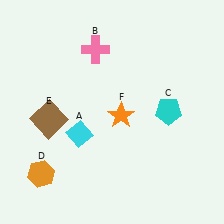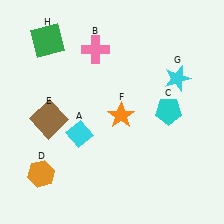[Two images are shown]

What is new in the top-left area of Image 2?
A green square (H) was added in the top-left area of Image 2.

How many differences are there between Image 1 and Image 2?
There are 2 differences between the two images.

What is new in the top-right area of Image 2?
A cyan star (G) was added in the top-right area of Image 2.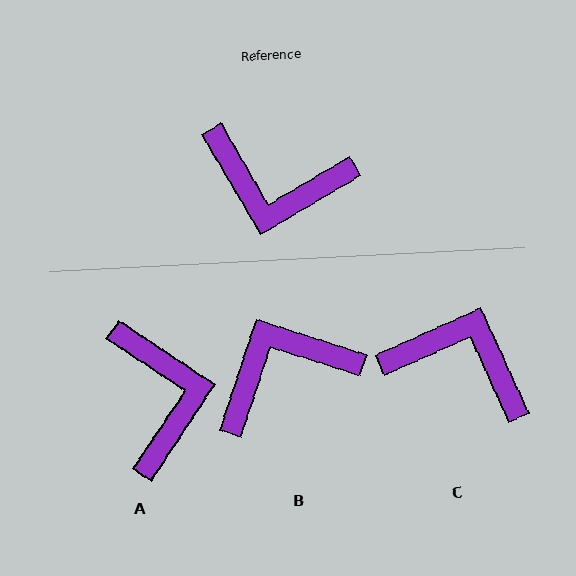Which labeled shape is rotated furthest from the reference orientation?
C, about 174 degrees away.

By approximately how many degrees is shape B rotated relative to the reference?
Approximately 138 degrees clockwise.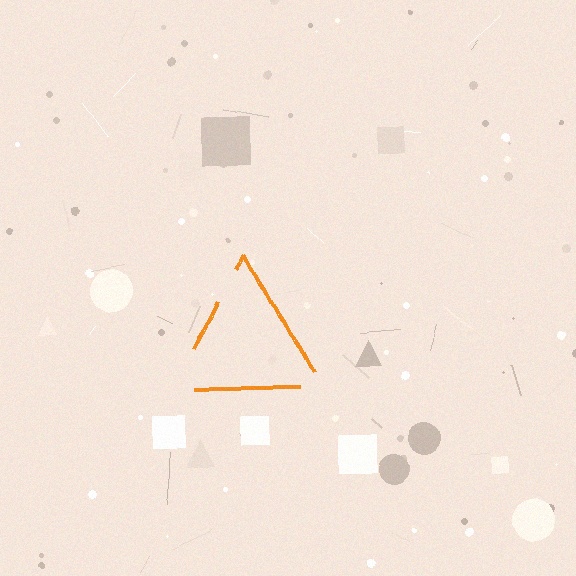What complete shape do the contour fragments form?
The contour fragments form a triangle.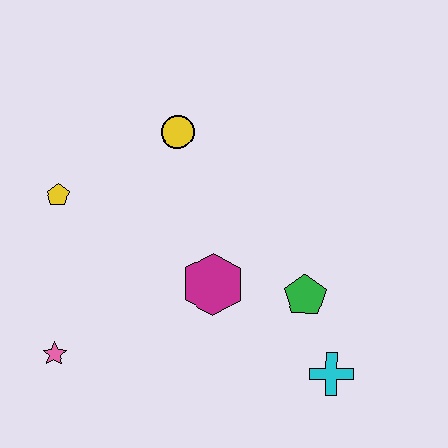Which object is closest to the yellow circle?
The yellow pentagon is closest to the yellow circle.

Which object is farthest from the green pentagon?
The yellow pentagon is farthest from the green pentagon.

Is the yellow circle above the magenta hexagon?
Yes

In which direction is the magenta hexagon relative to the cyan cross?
The magenta hexagon is to the left of the cyan cross.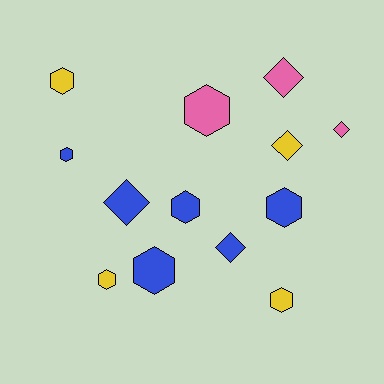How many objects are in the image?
There are 13 objects.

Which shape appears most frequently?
Hexagon, with 8 objects.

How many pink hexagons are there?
There is 1 pink hexagon.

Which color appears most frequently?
Blue, with 6 objects.